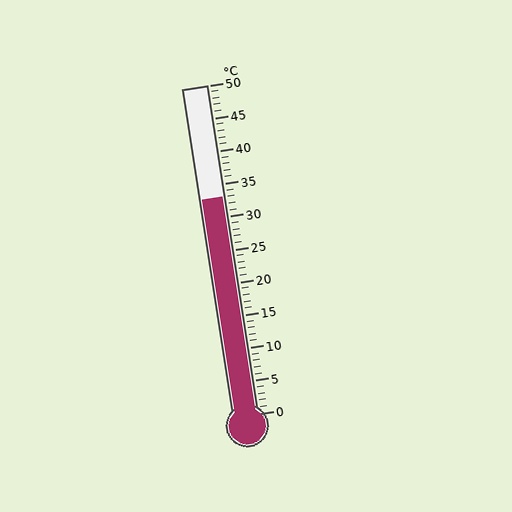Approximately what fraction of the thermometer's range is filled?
The thermometer is filled to approximately 65% of its range.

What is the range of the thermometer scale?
The thermometer scale ranges from 0°C to 50°C.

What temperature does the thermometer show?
The thermometer shows approximately 33°C.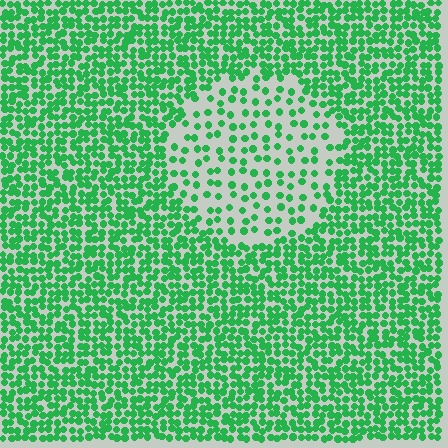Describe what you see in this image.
The image contains small green elements arranged at two different densities. A circle-shaped region is visible where the elements are less densely packed than the surrounding area.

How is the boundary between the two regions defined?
The boundary is defined by a change in element density (approximately 2.4x ratio). All elements are the same color, size, and shape.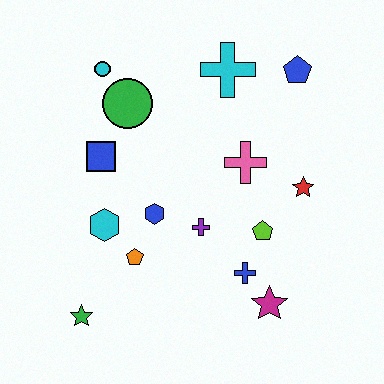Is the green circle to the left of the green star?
No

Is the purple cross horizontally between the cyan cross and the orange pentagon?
Yes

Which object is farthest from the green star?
The blue pentagon is farthest from the green star.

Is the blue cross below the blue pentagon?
Yes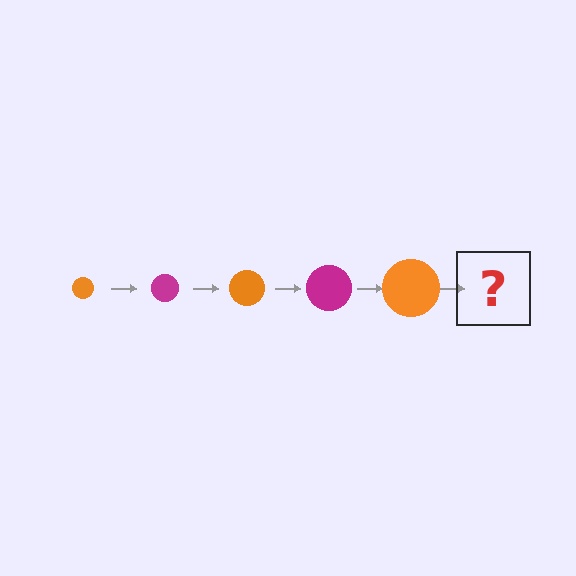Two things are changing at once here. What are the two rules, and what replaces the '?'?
The two rules are that the circle grows larger each step and the color cycles through orange and magenta. The '?' should be a magenta circle, larger than the previous one.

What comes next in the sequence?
The next element should be a magenta circle, larger than the previous one.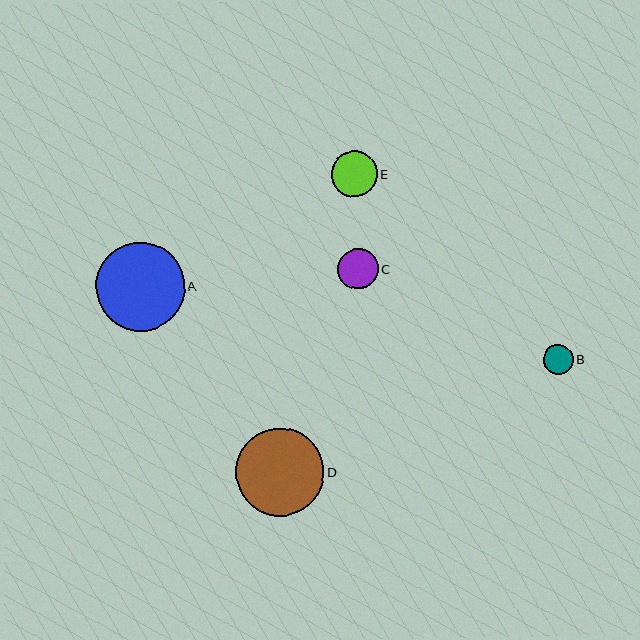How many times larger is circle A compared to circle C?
Circle A is approximately 2.2 times the size of circle C.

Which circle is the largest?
Circle A is the largest with a size of approximately 89 pixels.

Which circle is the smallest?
Circle B is the smallest with a size of approximately 29 pixels.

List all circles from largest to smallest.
From largest to smallest: A, D, E, C, B.